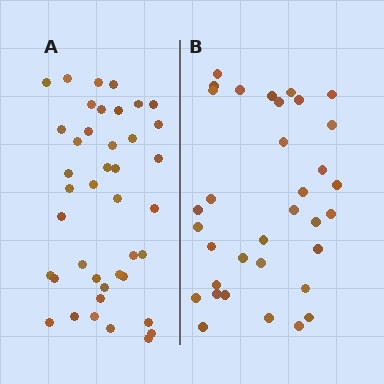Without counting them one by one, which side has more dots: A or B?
Region A (the left region) has more dots.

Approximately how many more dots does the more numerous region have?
Region A has roughly 8 or so more dots than region B.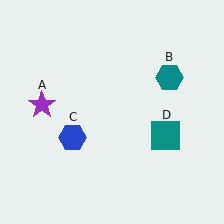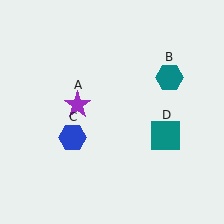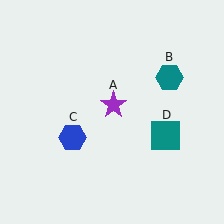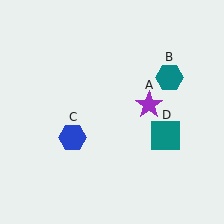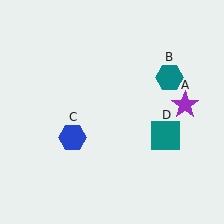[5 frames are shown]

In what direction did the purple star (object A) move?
The purple star (object A) moved right.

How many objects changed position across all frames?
1 object changed position: purple star (object A).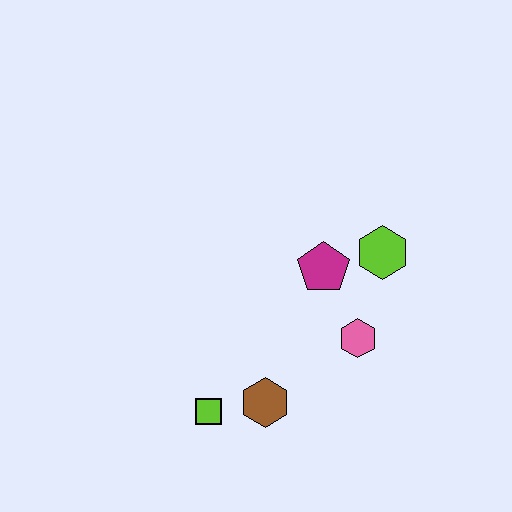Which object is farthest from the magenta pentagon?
The lime square is farthest from the magenta pentagon.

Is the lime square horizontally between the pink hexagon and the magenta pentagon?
No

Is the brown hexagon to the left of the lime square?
No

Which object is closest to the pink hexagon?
The magenta pentagon is closest to the pink hexagon.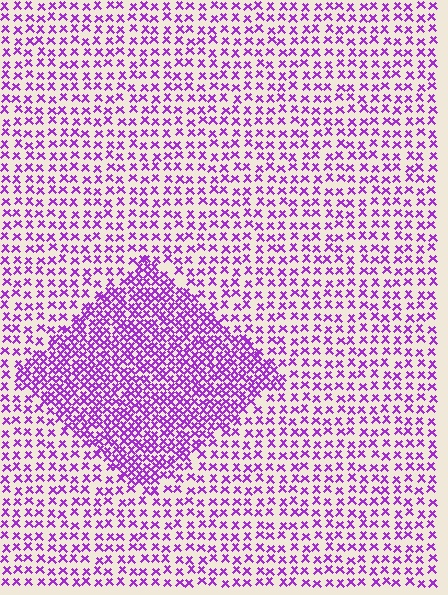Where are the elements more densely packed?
The elements are more densely packed inside the diamond boundary.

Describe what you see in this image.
The image contains small purple elements arranged at two different densities. A diamond-shaped region is visible where the elements are more densely packed than the surrounding area.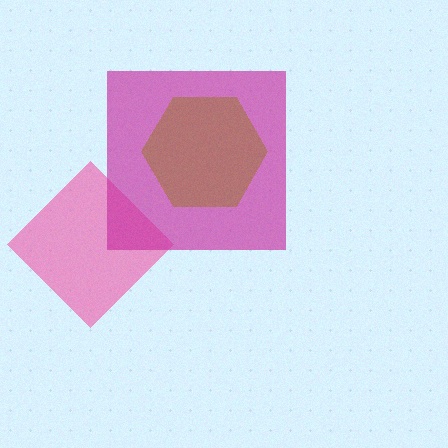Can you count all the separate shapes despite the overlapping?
Yes, there are 3 separate shapes.